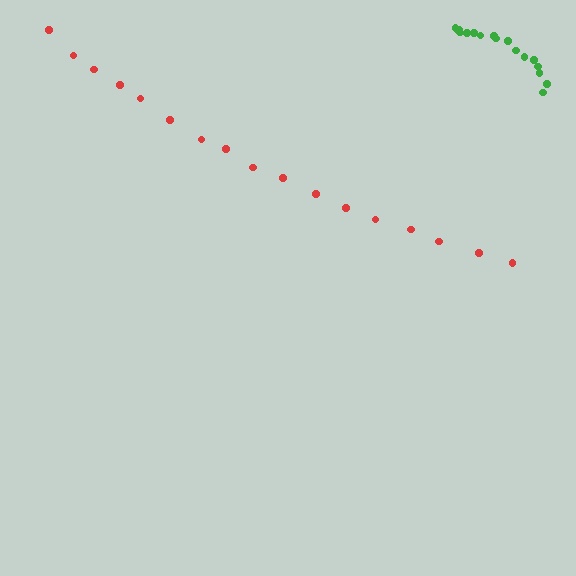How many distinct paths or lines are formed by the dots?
There are 2 distinct paths.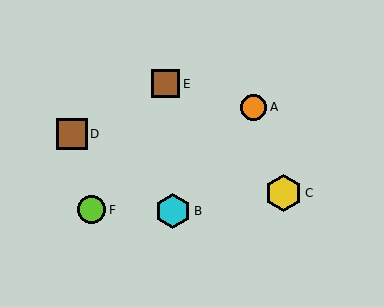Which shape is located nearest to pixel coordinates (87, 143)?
The brown square (labeled D) at (72, 134) is nearest to that location.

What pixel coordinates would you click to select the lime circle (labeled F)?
Click at (91, 210) to select the lime circle F.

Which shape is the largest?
The yellow hexagon (labeled C) is the largest.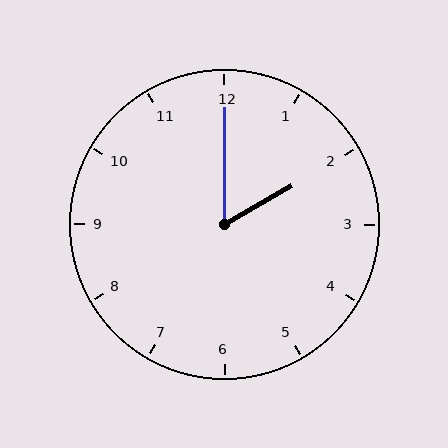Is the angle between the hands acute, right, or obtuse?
It is acute.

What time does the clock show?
2:00.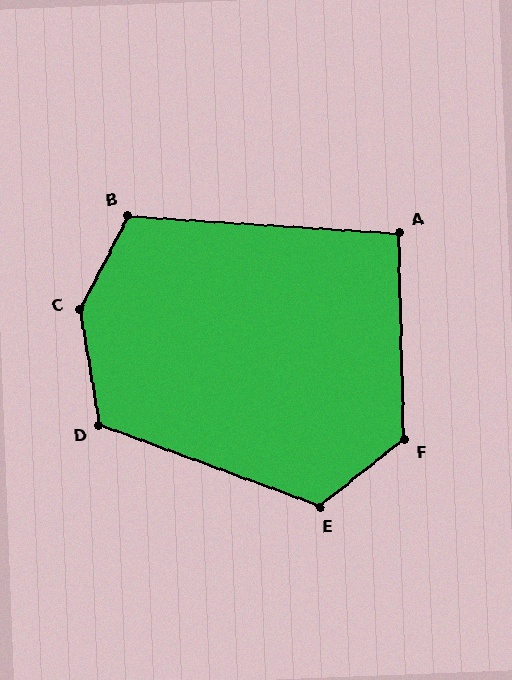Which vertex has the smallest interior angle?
A, at approximately 95 degrees.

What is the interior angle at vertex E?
Approximately 121 degrees (obtuse).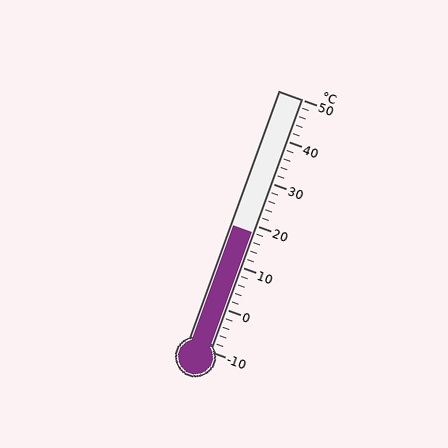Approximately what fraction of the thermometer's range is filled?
The thermometer is filled to approximately 45% of its range.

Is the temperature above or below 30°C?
The temperature is below 30°C.